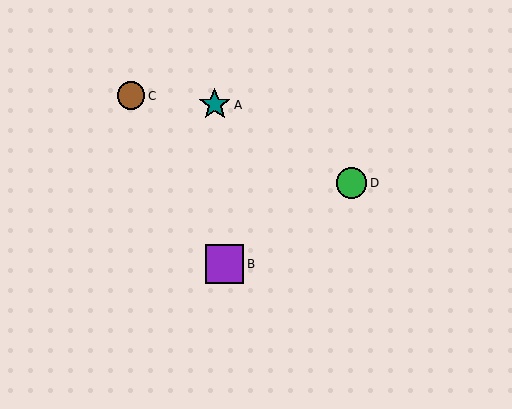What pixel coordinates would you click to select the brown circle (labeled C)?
Click at (131, 96) to select the brown circle C.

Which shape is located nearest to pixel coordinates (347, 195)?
The green circle (labeled D) at (352, 183) is nearest to that location.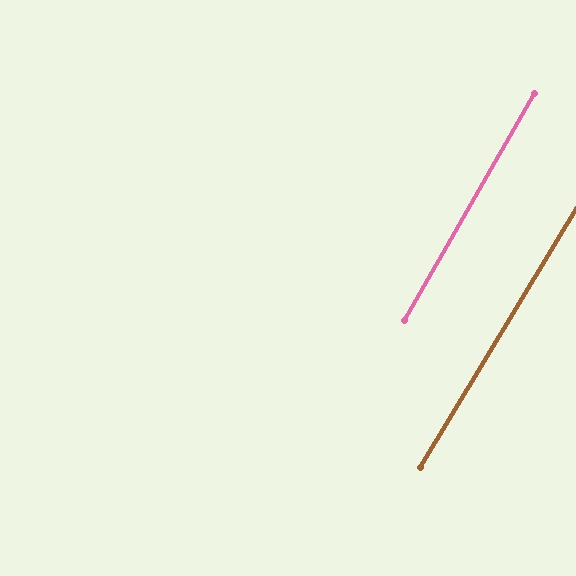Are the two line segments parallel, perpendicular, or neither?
Parallel — their directions differ by only 1.4°.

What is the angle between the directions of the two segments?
Approximately 1 degree.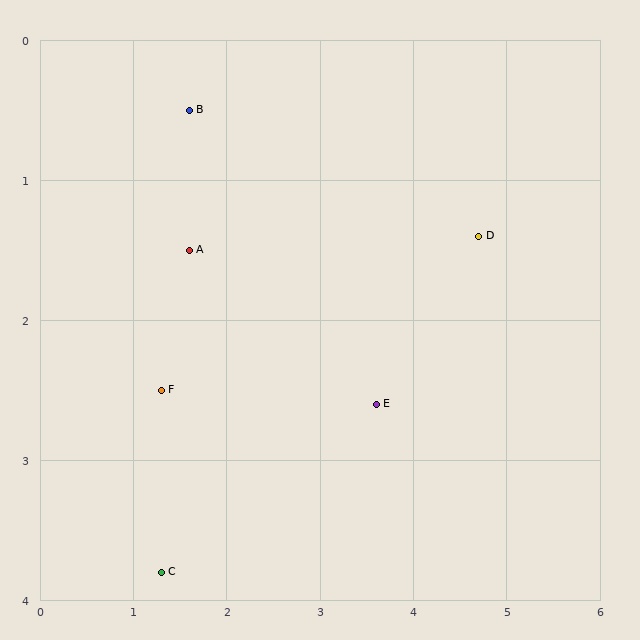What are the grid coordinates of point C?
Point C is at approximately (1.3, 3.8).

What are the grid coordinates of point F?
Point F is at approximately (1.3, 2.5).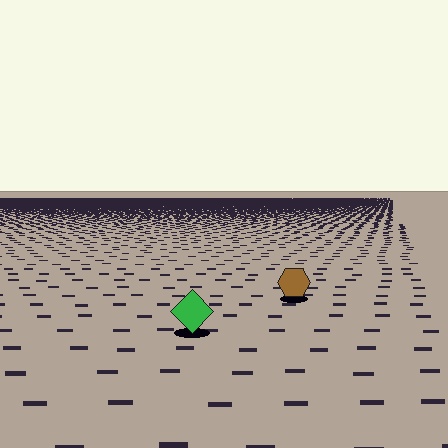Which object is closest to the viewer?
The green diamond is closest. The texture marks near it are larger and more spread out.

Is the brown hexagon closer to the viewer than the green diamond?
No. The green diamond is closer — you can tell from the texture gradient: the ground texture is coarser near it.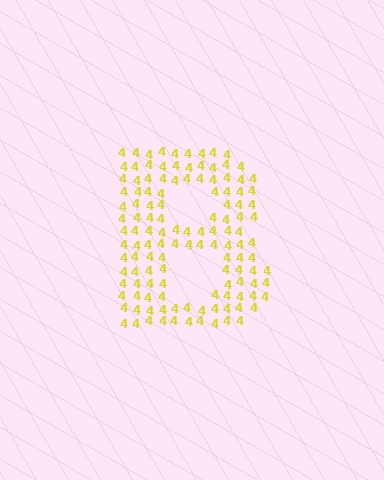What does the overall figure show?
The overall figure shows the letter B.